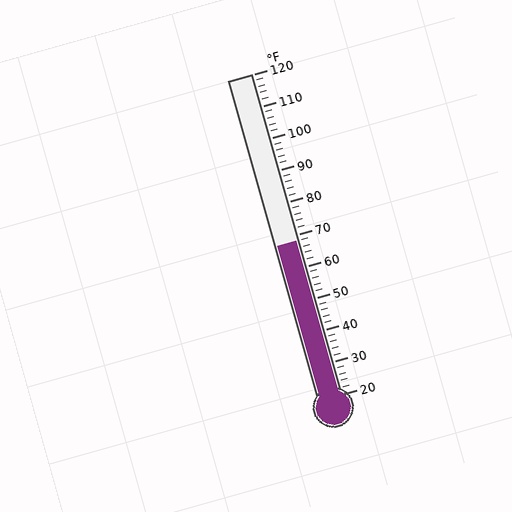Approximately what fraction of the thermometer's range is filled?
The thermometer is filled to approximately 50% of its range.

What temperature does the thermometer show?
The thermometer shows approximately 68°F.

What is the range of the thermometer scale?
The thermometer scale ranges from 20°F to 120°F.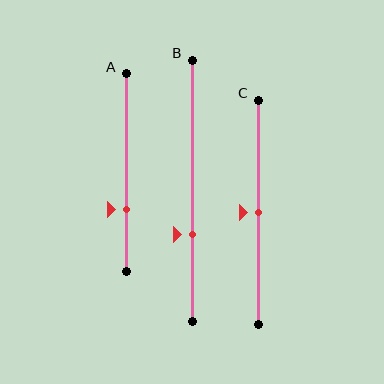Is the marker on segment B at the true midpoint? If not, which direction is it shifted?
No, the marker on segment B is shifted downward by about 17% of the segment length.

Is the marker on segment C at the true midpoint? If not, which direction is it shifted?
Yes, the marker on segment C is at the true midpoint.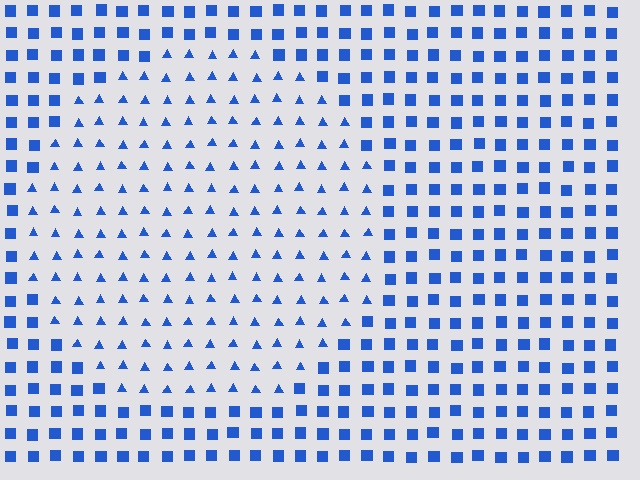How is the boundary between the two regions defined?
The boundary is defined by a change in element shape: triangles inside vs. squares outside. All elements share the same color and spacing.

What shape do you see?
I see a circle.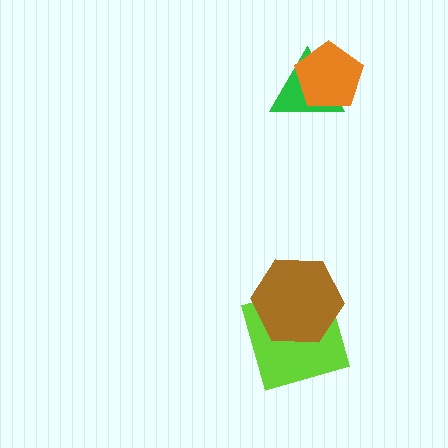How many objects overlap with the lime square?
1 object overlaps with the lime square.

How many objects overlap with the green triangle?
1 object overlaps with the green triangle.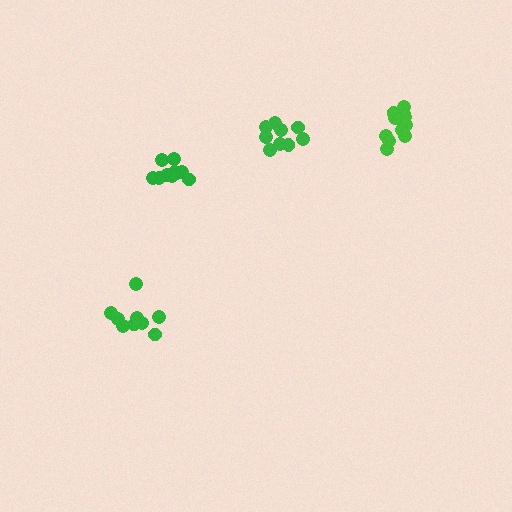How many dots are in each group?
Group 1: 9 dots, Group 2: 10 dots, Group 3: 13 dots, Group 4: 9 dots (41 total).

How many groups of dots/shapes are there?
There are 4 groups.